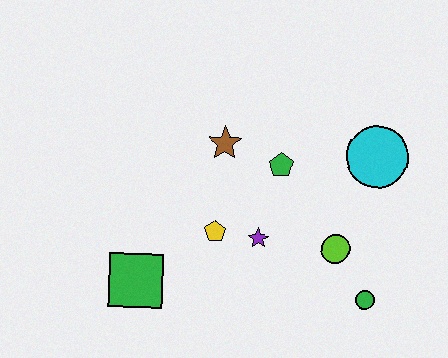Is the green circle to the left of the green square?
No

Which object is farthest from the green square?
The cyan circle is farthest from the green square.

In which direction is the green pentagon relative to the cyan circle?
The green pentagon is to the left of the cyan circle.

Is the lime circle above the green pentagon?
No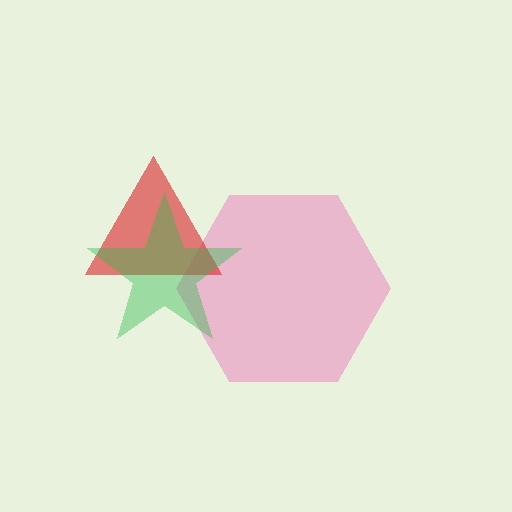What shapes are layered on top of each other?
The layered shapes are: a pink hexagon, a red triangle, a green star.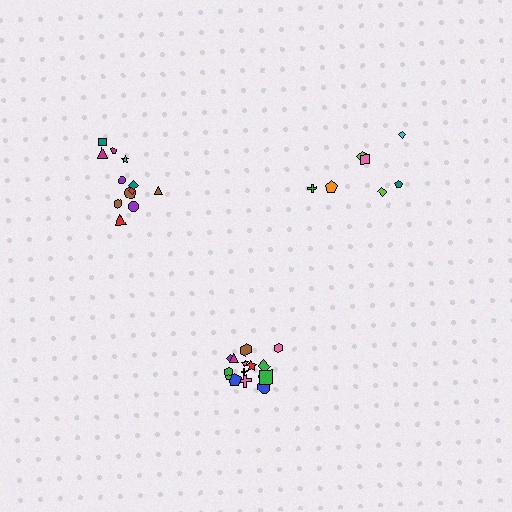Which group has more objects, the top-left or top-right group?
The top-left group.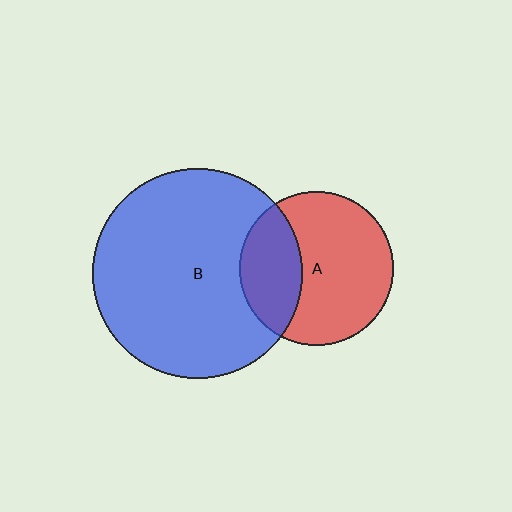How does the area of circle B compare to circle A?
Approximately 1.9 times.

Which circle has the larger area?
Circle B (blue).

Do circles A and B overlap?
Yes.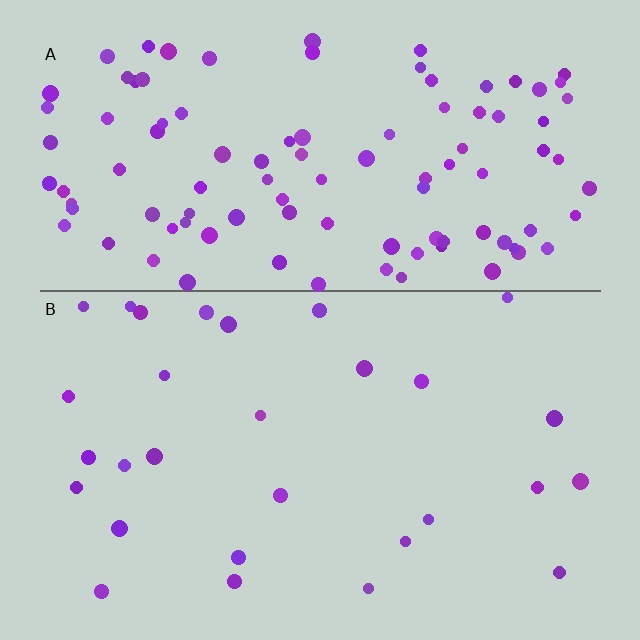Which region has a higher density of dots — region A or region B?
A (the top).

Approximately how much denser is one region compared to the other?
Approximately 3.7× — region A over region B.